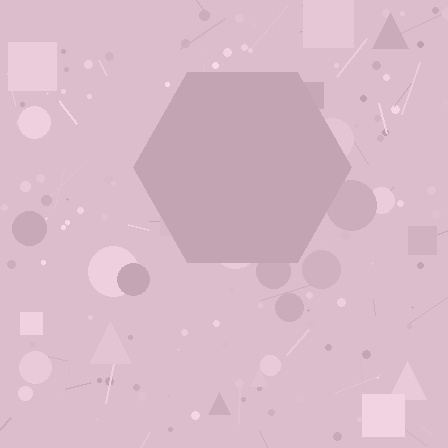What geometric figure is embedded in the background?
A hexagon is embedded in the background.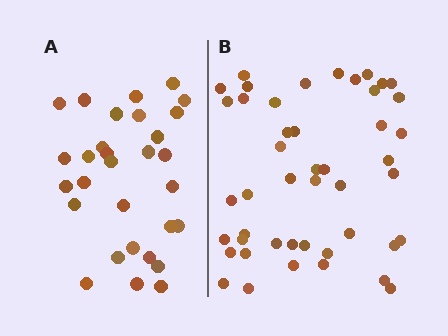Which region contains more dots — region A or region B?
Region B (the right region) has more dots.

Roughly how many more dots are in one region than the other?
Region B has approximately 15 more dots than region A.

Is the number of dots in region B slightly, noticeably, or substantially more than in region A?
Region B has substantially more. The ratio is roughly 1.5 to 1.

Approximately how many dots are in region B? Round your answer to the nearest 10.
About 50 dots. (The exact count is 46, which rounds to 50.)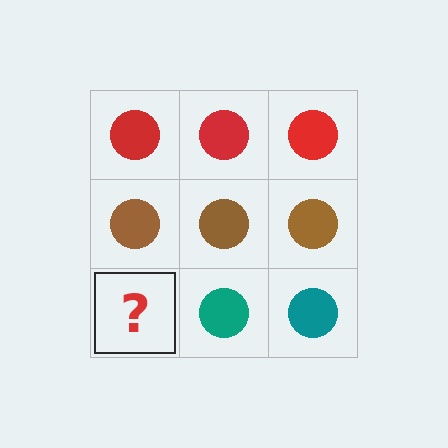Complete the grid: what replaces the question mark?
The question mark should be replaced with a teal circle.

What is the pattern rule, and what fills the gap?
The rule is that each row has a consistent color. The gap should be filled with a teal circle.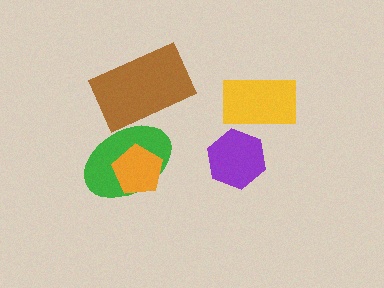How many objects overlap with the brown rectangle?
1 object overlaps with the brown rectangle.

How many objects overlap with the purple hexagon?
0 objects overlap with the purple hexagon.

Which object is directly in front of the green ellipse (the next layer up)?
The orange pentagon is directly in front of the green ellipse.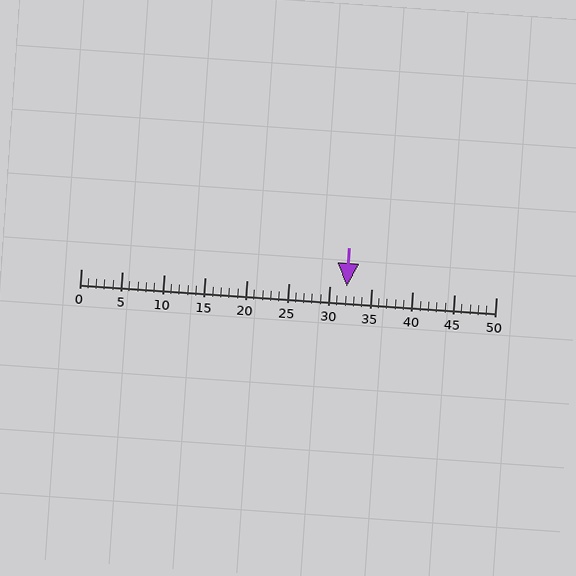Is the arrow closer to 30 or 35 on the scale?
The arrow is closer to 30.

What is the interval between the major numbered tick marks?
The major tick marks are spaced 5 units apart.